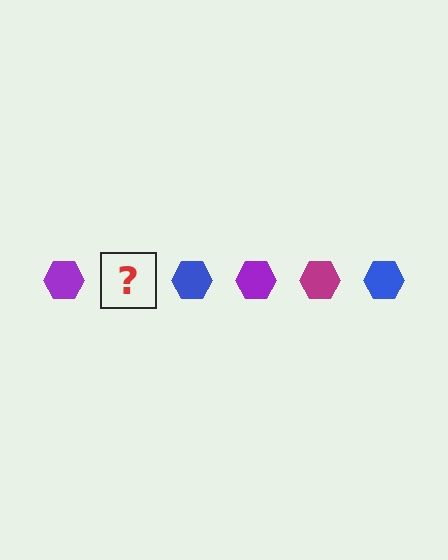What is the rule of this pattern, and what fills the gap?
The rule is that the pattern cycles through purple, magenta, blue hexagons. The gap should be filled with a magenta hexagon.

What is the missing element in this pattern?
The missing element is a magenta hexagon.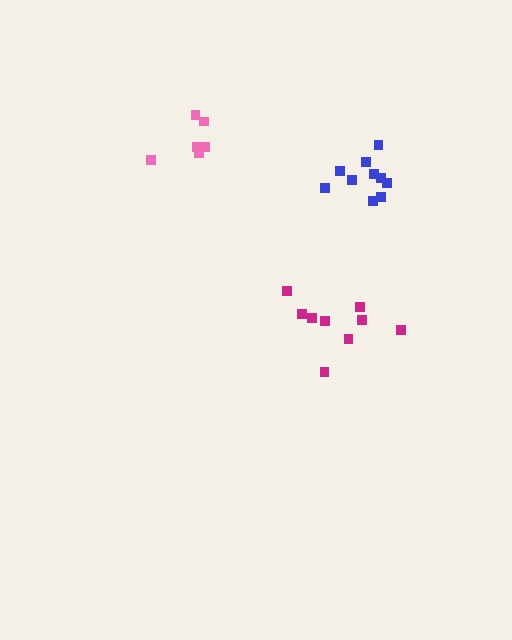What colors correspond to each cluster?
The clusters are colored: magenta, blue, pink.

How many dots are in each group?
Group 1: 9 dots, Group 2: 10 dots, Group 3: 6 dots (25 total).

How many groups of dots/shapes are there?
There are 3 groups.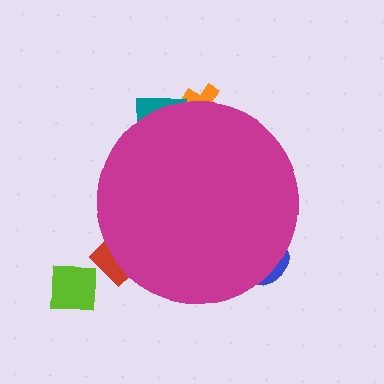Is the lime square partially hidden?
No, the lime square is fully visible.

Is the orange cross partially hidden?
Yes, the orange cross is partially hidden behind the magenta circle.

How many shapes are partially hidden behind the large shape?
4 shapes are partially hidden.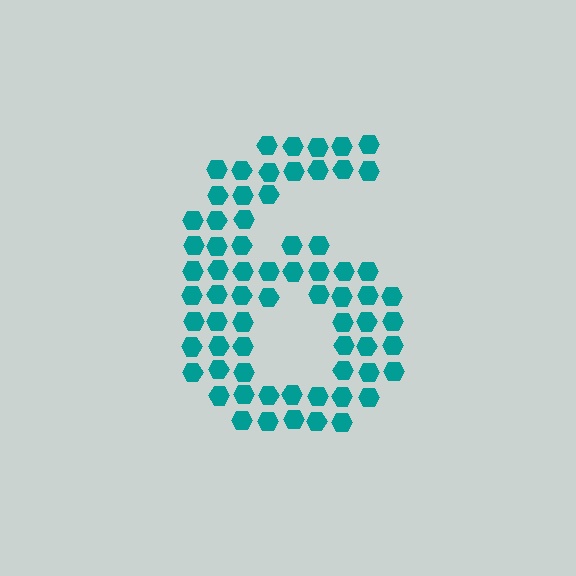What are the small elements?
The small elements are hexagons.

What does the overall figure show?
The overall figure shows the digit 6.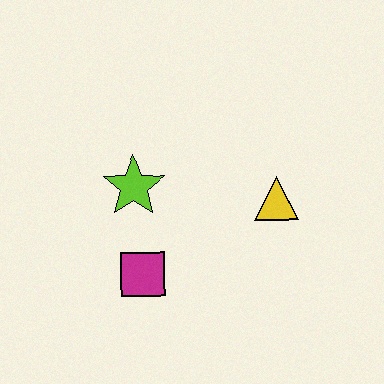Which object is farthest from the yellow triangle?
The magenta square is farthest from the yellow triangle.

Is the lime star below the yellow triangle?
No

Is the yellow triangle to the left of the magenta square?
No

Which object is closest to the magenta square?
The lime star is closest to the magenta square.